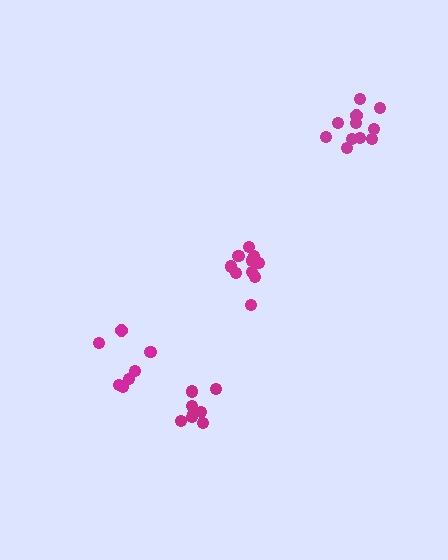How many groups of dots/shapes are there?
There are 4 groups.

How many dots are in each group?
Group 1: 8 dots, Group 2: 7 dots, Group 3: 11 dots, Group 4: 10 dots (36 total).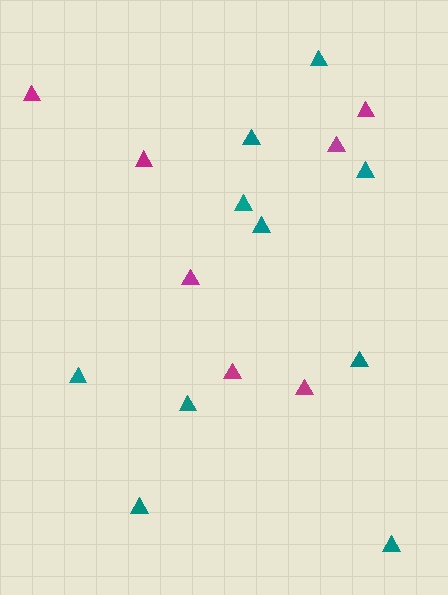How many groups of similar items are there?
There are 2 groups: one group of magenta triangles (7) and one group of teal triangles (10).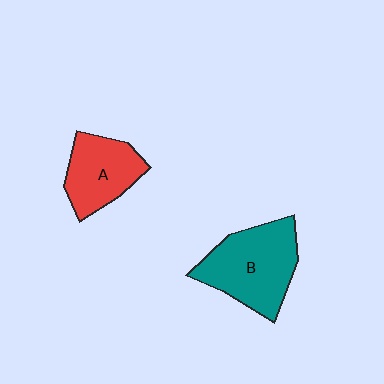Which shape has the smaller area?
Shape A (red).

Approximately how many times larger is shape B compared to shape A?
Approximately 1.4 times.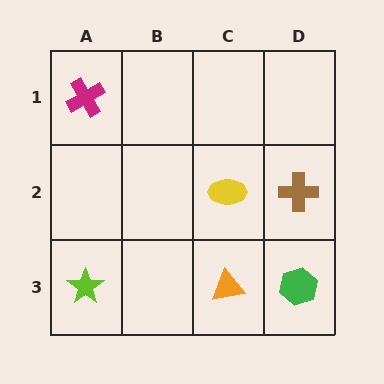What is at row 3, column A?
A lime star.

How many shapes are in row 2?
2 shapes.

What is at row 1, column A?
A magenta cross.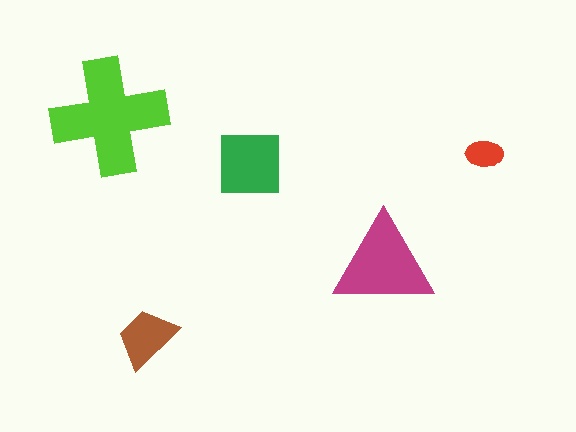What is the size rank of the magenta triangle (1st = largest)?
2nd.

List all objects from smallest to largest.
The red ellipse, the brown trapezoid, the green square, the magenta triangle, the lime cross.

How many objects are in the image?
There are 5 objects in the image.